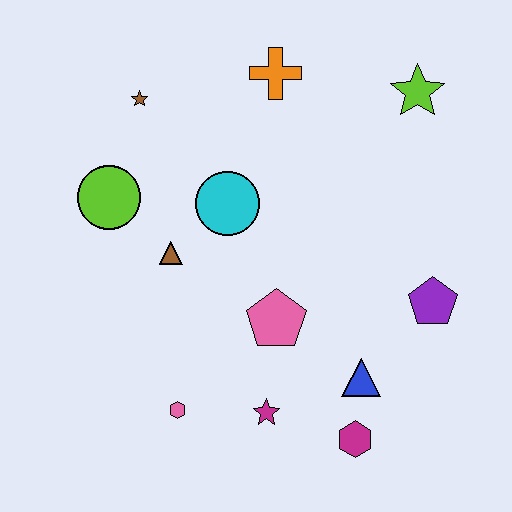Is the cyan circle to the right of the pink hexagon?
Yes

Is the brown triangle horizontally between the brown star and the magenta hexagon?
Yes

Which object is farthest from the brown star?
The magenta hexagon is farthest from the brown star.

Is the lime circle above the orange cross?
No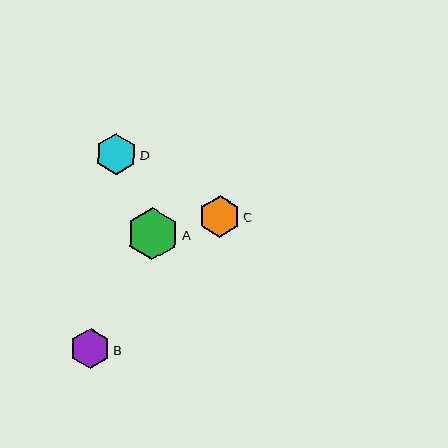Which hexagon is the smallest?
Hexagon B is the smallest with a size of approximately 40 pixels.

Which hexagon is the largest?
Hexagon A is the largest with a size of approximately 53 pixels.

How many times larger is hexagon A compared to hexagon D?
Hexagon A is approximately 1.3 times the size of hexagon D.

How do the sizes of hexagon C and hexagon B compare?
Hexagon C and hexagon B are approximately the same size.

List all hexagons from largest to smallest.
From largest to smallest: A, C, D, B.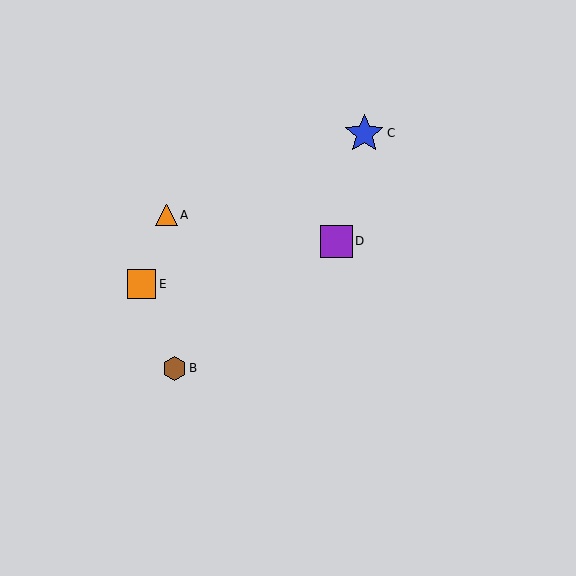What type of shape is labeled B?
Shape B is a brown hexagon.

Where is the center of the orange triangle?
The center of the orange triangle is at (166, 215).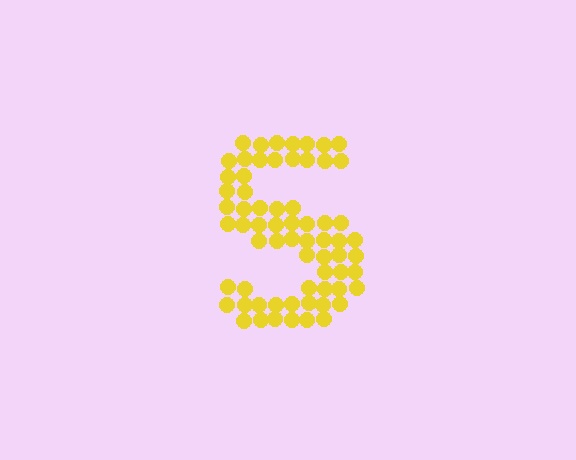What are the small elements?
The small elements are circles.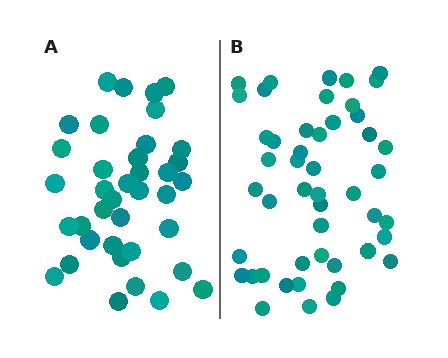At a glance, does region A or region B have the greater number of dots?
Region B (the right region) has more dots.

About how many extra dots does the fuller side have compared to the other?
Region B has roughly 10 or so more dots than region A.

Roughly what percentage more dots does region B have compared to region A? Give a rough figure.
About 25% more.